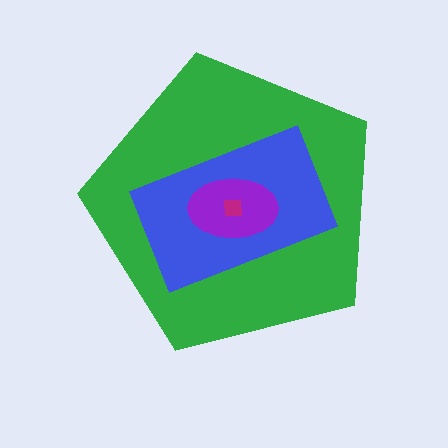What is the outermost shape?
The green pentagon.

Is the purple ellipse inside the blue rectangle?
Yes.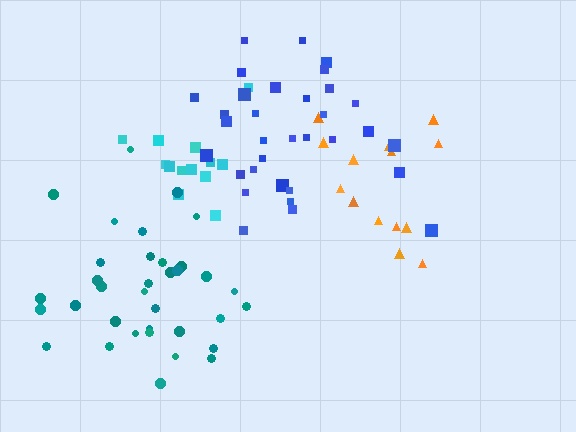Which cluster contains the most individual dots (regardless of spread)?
Teal (35).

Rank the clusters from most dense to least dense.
cyan, teal, blue, orange.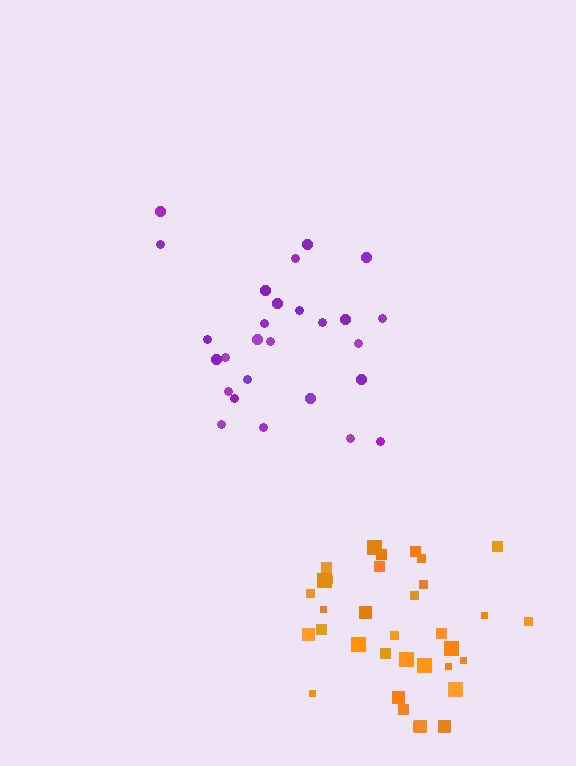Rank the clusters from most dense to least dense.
orange, purple.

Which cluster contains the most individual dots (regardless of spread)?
Orange (35).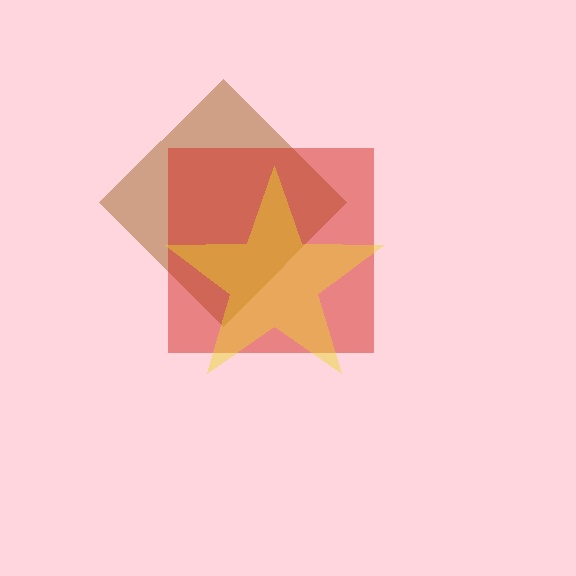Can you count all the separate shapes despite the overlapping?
Yes, there are 3 separate shapes.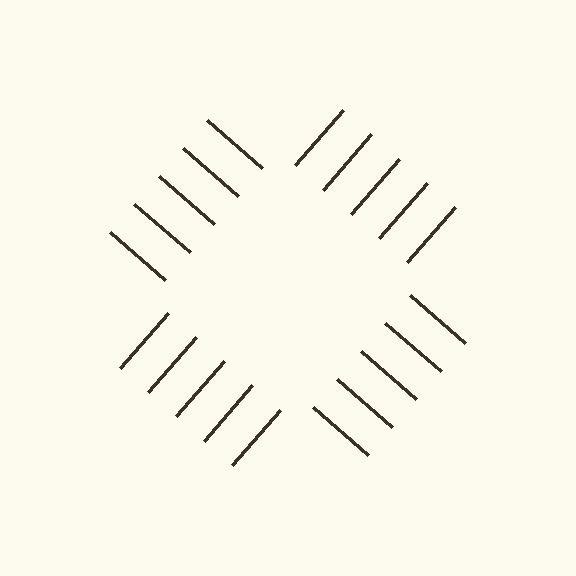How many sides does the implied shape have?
4 sides — the line-ends trace a square.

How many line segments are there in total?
20 — 5 along each of the 4 edges.